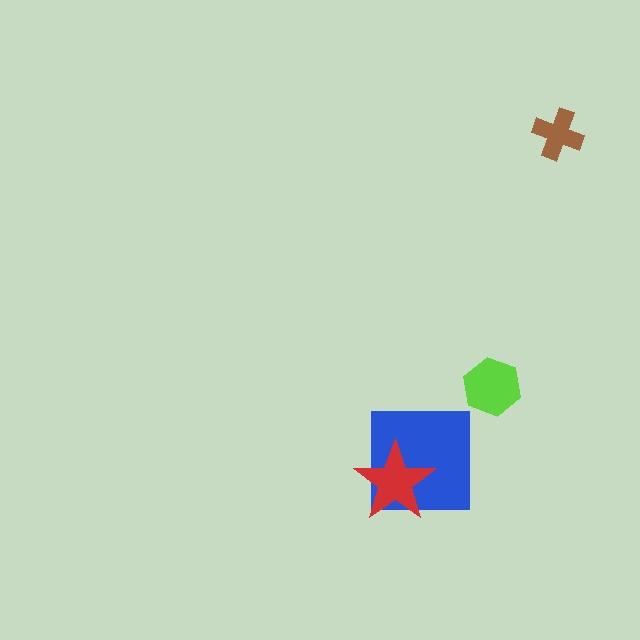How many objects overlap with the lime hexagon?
0 objects overlap with the lime hexagon.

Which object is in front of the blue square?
The red star is in front of the blue square.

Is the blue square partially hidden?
Yes, it is partially covered by another shape.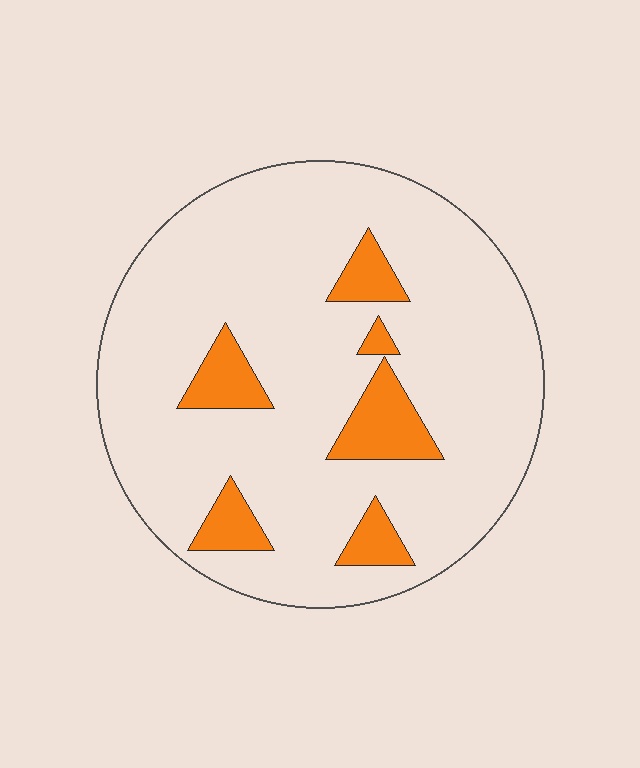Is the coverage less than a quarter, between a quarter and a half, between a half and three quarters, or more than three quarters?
Less than a quarter.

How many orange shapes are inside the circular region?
6.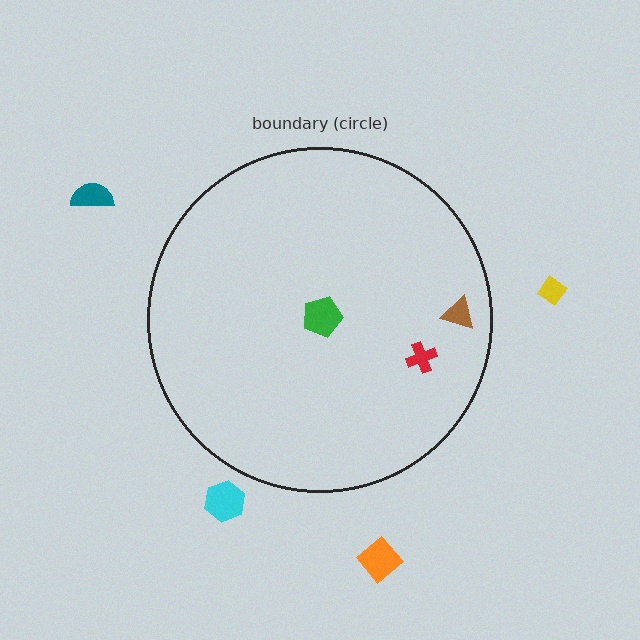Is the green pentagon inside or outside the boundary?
Inside.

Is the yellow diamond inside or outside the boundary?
Outside.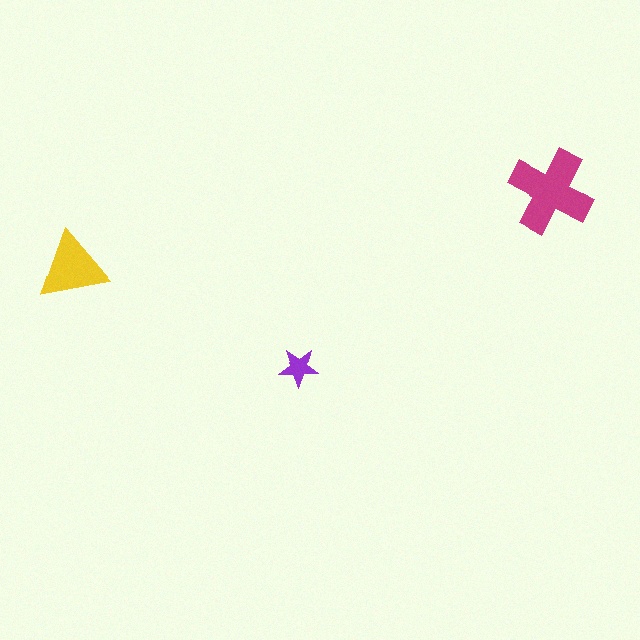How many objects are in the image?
There are 3 objects in the image.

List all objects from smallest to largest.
The purple star, the yellow triangle, the magenta cross.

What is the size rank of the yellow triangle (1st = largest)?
2nd.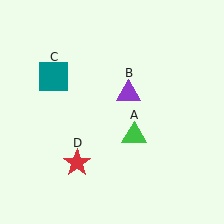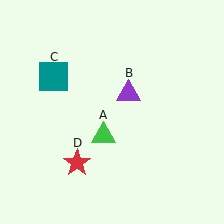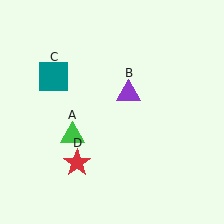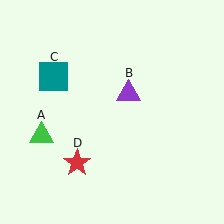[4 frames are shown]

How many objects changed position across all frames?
1 object changed position: green triangle (object A).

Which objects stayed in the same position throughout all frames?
Purple triangle (object B) and teal square (object C) and red star (object D) remained stationary.